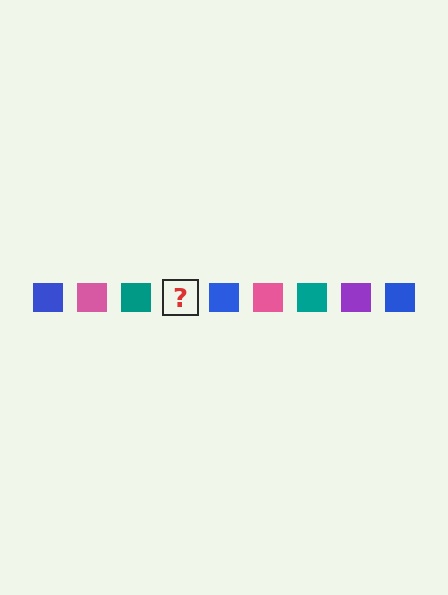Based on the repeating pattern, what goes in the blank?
The blank should be a purple square.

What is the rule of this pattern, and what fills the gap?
The rule is that the pattern cycles through blue, pink, teal, purple squares. The gap should be filled with a purple square.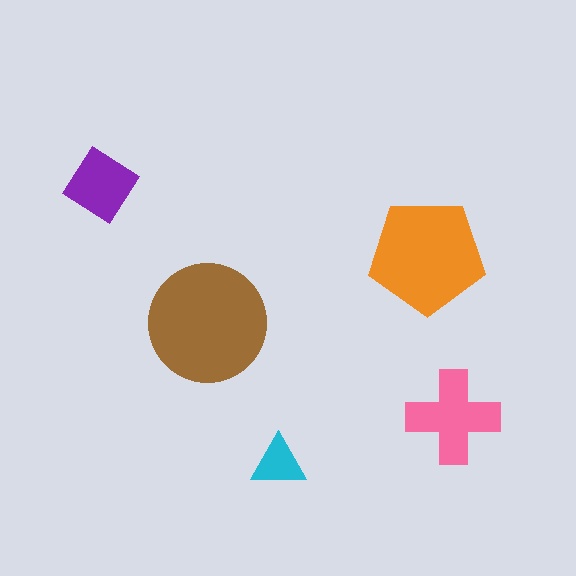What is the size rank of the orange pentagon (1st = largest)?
2nd.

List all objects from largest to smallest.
The brown circle, the orange pentagon, the pink cross, the purple diamond, the cyan triangle.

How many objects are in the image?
There are 5 objects in the image.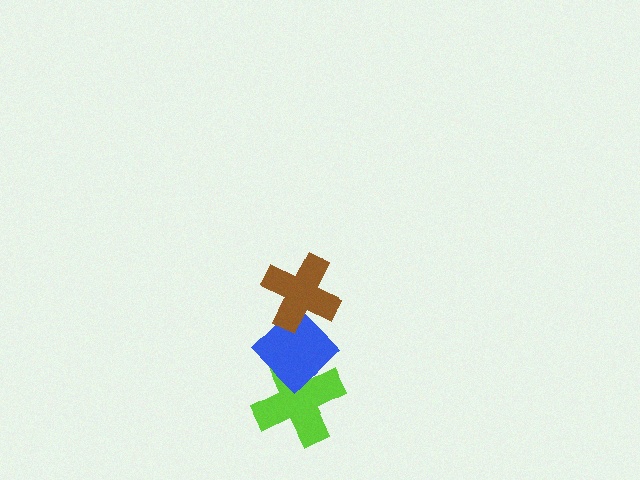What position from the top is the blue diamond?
The blue diamond is 2nd from the top.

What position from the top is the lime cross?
The lime cross is 3rd from the top.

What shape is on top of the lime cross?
The blue diamond is on top of the lime cross.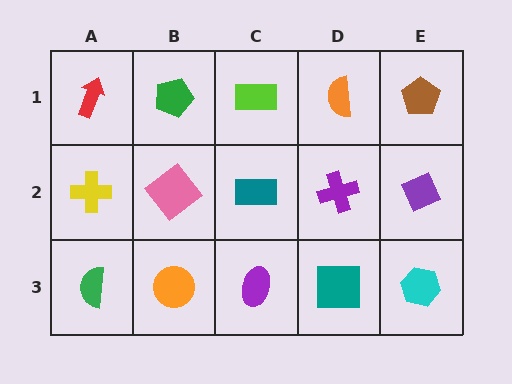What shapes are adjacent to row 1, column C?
A teal rectangle (row 2, column C), a green pentagon (row 1, column B), an orange semicircle (row 1, column D).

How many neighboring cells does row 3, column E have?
2.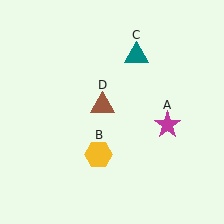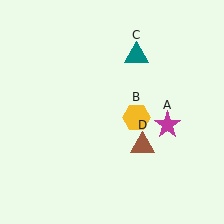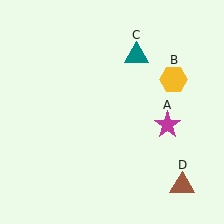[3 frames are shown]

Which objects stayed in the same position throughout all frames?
Magenta star (object A) and teal triangle (object C) remained stationary.